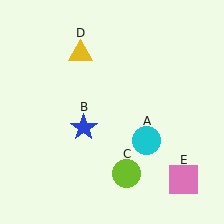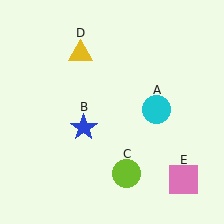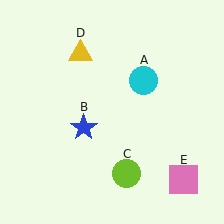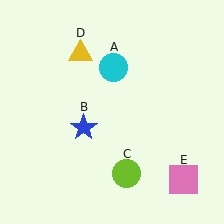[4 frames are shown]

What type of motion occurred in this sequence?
The cyan circle (object A) rotated counterclockwise around the center of the scene.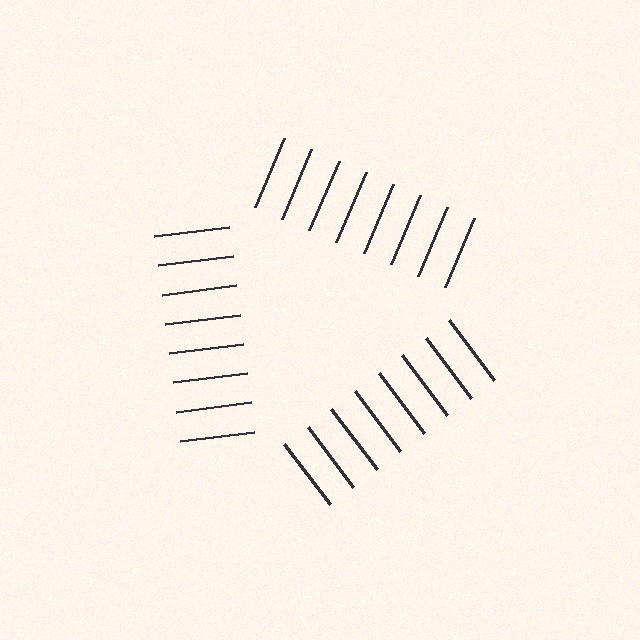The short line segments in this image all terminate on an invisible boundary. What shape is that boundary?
An illusory triangle — the line segments terminate on its edges but no continuous stroke is drawn.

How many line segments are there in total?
24 — 8 along each of the 3 edges.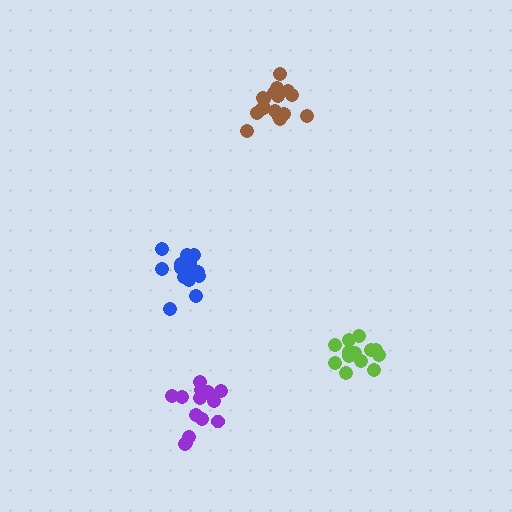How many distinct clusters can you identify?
There are 4 distinct clusters.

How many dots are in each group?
Group 1: 17 dots, Group 2: 14 dots, Group 3: 14 dots, Group 4: 16 dots (61 total).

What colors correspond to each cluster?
The clusters are colored: brown, purple, lime, blue.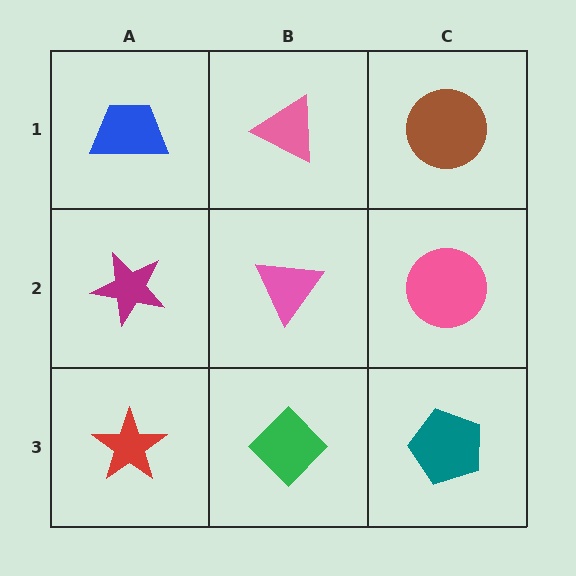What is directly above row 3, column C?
A pink circle.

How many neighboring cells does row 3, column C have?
2.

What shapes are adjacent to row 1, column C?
A pink circle (row 2, column C), a pink triangle (row 1, column B).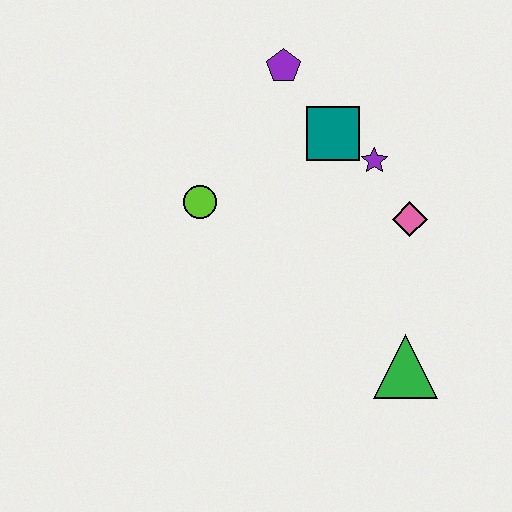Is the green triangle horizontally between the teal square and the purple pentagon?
No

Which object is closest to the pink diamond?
The purple star is closest to the pink diamond.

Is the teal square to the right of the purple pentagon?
Yes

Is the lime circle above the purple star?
No